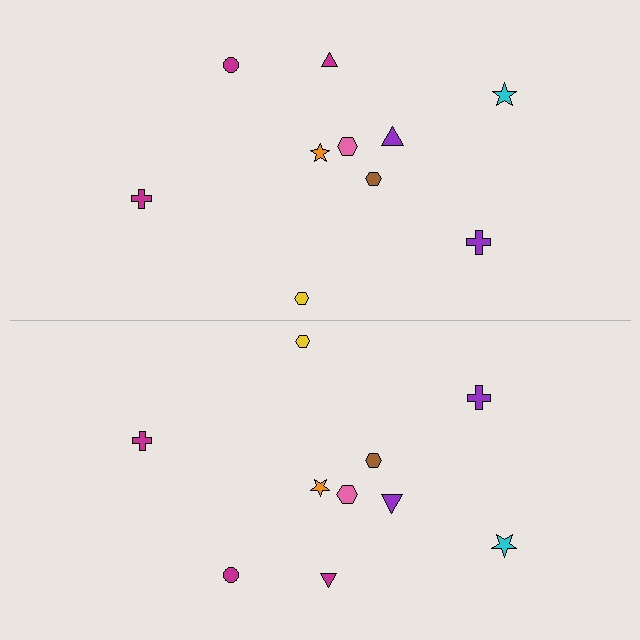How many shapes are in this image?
There are 20 shapes in this image.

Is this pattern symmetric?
Yes, this pattern has bilateral (reflection) symmetry.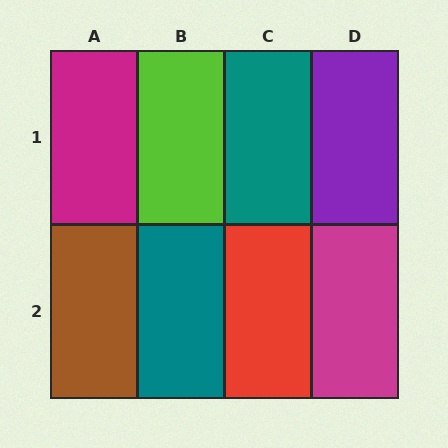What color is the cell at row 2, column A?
Brown.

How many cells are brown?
1 cell is brown.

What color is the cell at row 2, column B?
Teal.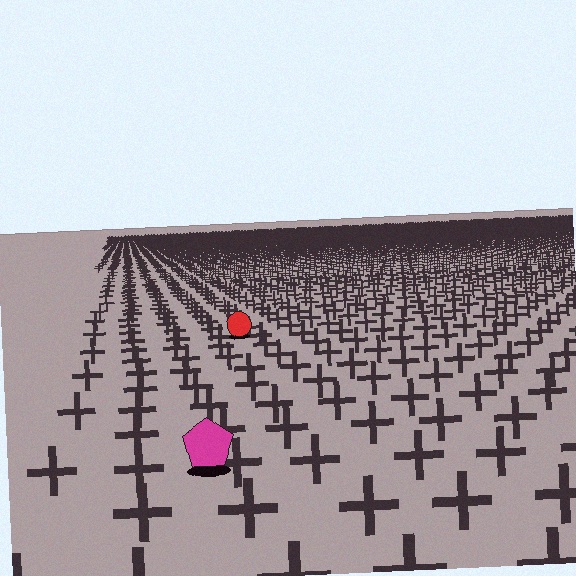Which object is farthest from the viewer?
The red circle is farthest from the viewer. It appears smaller and the ground texture around it is denser.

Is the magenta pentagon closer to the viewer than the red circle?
Yes. The magenta pentagon is closer — you can tell from the texture gradient: the ground texture is coarser near it.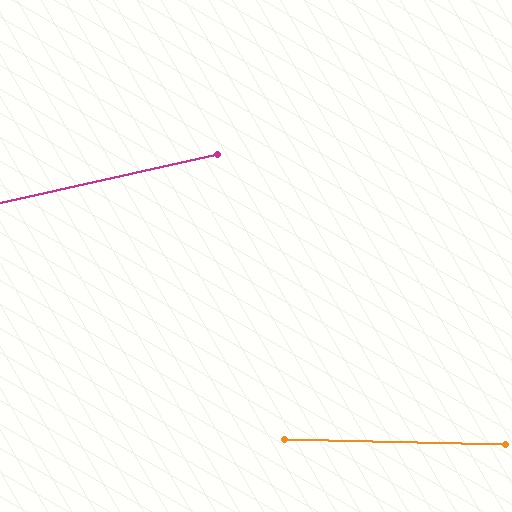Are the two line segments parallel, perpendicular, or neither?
Neither parallel nor perpendicular — they differ by about 14°.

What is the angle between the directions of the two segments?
Approximately 14 degrees.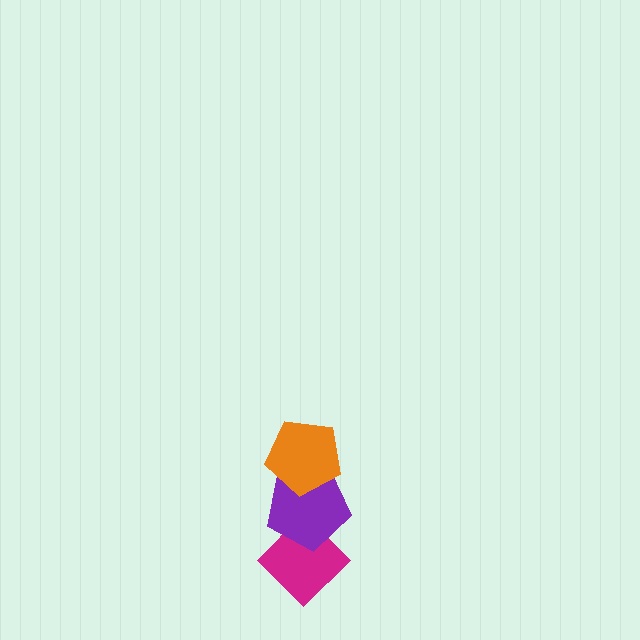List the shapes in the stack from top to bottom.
From top to bottom: the orange pentagon, the purple pentagon, the magenta diamond.